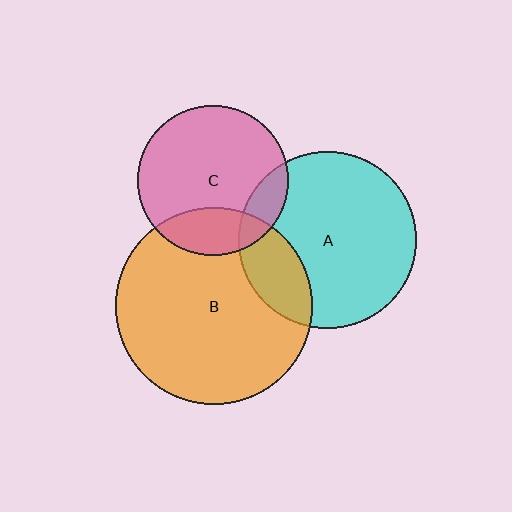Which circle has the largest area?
Circle B (orange).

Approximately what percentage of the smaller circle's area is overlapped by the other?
Approximately 15%.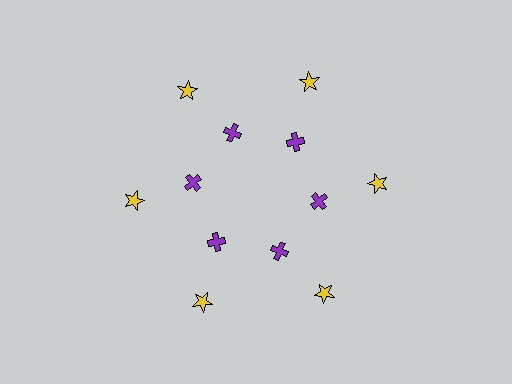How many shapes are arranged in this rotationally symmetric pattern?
There are 12 shapes, arranged in 6 groups of 2.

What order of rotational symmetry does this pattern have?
This pattern has 6-fold rotational symmetry.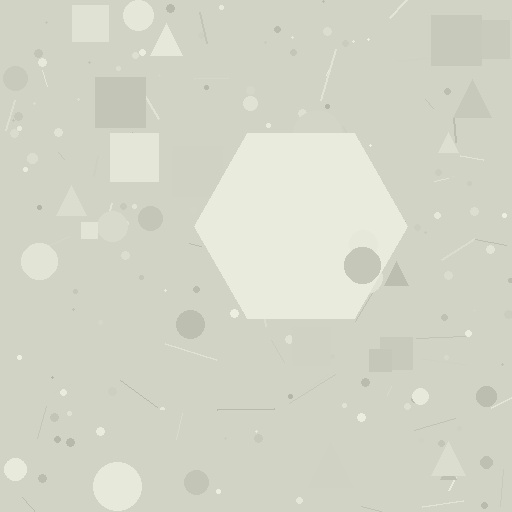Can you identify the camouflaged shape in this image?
The camouflaged shape is a hexagon.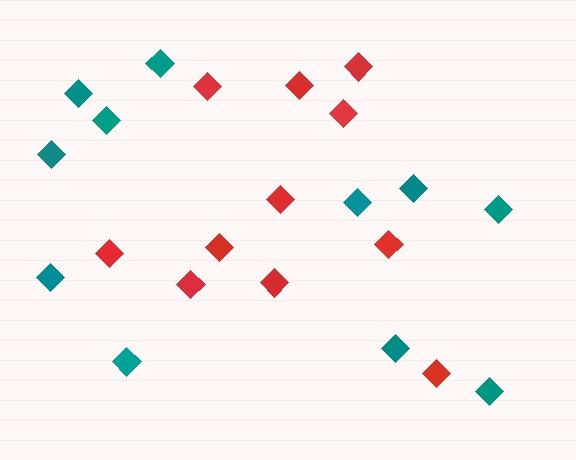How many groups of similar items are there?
There are 2 groups: one group of red diamonds (11) and one group of teal diamonds (11).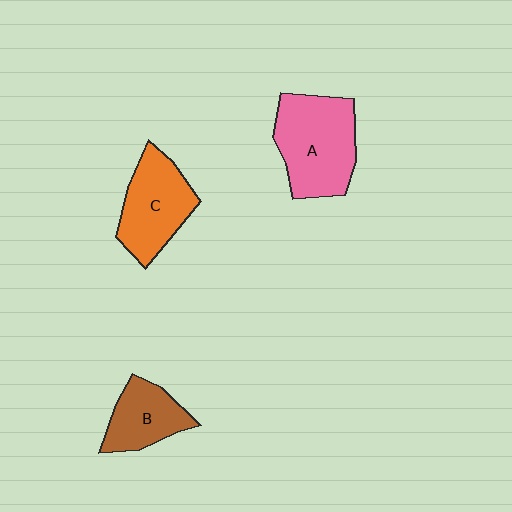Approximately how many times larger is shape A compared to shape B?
Approximately 1.7 times.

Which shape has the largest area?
Shape A (pink).